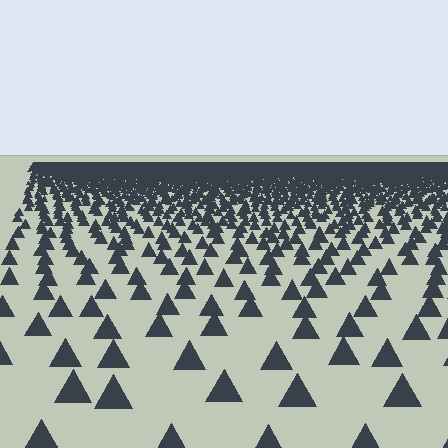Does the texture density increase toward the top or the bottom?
Density increases toward the top.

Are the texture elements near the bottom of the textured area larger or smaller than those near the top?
Larger. Near the bottom, elements are closer to the viewer and appear at a bigger on-screen size.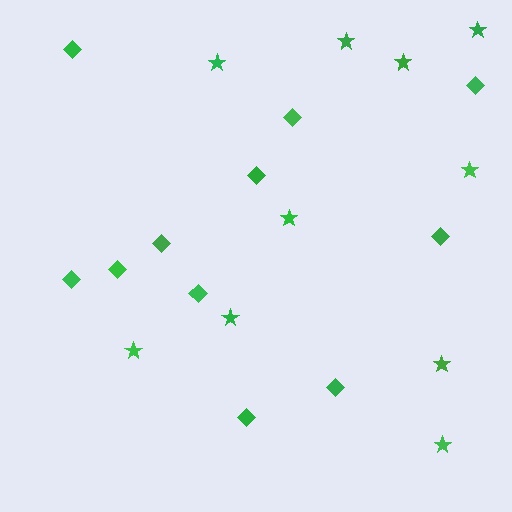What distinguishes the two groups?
There are 2 groups: one group of diamonds (11) and one group of stars (10).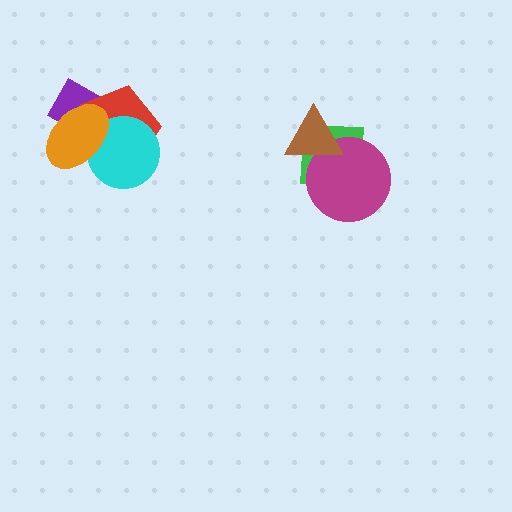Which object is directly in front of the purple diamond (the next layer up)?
The red pentagon is directly in front of the purple diamond.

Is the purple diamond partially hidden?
Yes, it is partially covered by another shape.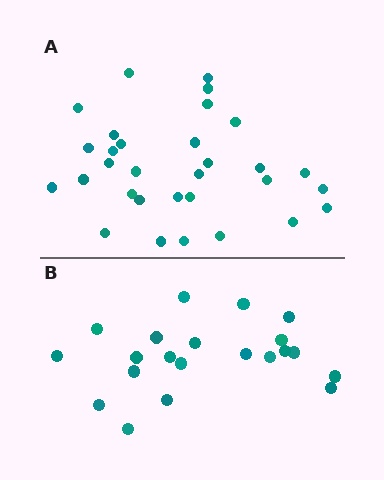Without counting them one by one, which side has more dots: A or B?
Region A (the top region) has more dots.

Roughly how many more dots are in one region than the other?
Region A has roughly 10 or so more dots than region B.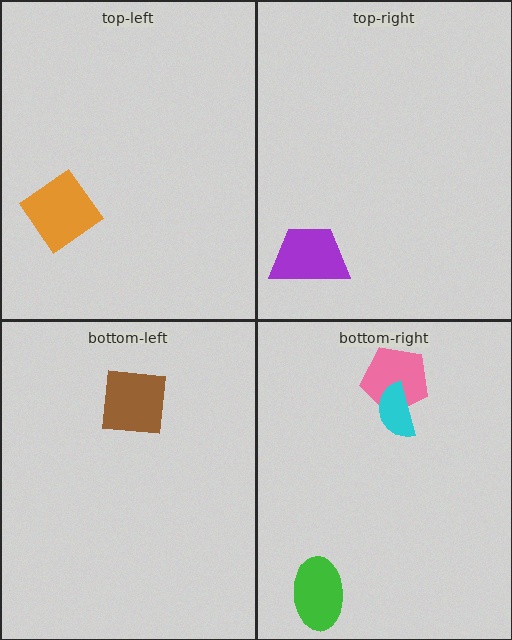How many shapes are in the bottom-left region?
1.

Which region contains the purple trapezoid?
The top-right region.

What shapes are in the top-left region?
The orange diamond.